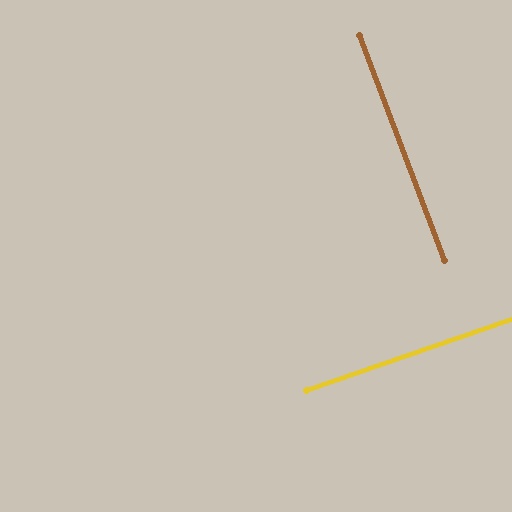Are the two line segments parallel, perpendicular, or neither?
Perpendicular — they meet at approximately 89°.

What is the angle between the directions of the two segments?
Approximately 89 degrees.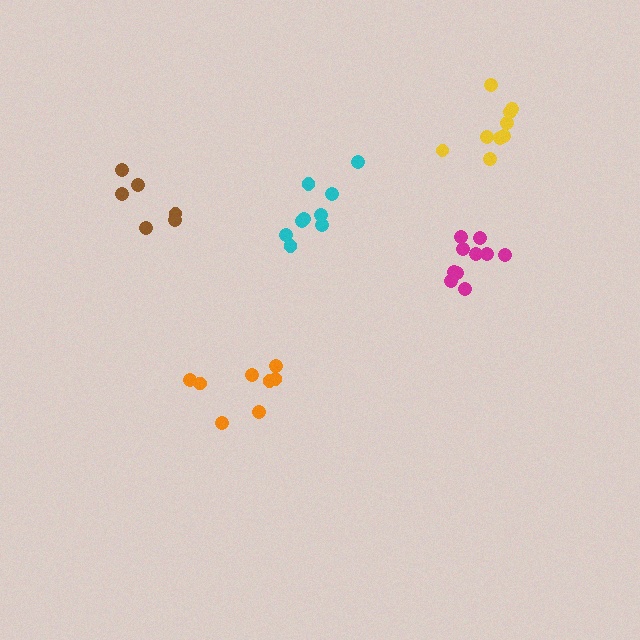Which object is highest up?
The yellow cluster is topmost.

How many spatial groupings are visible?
There are 5 spatial groupings.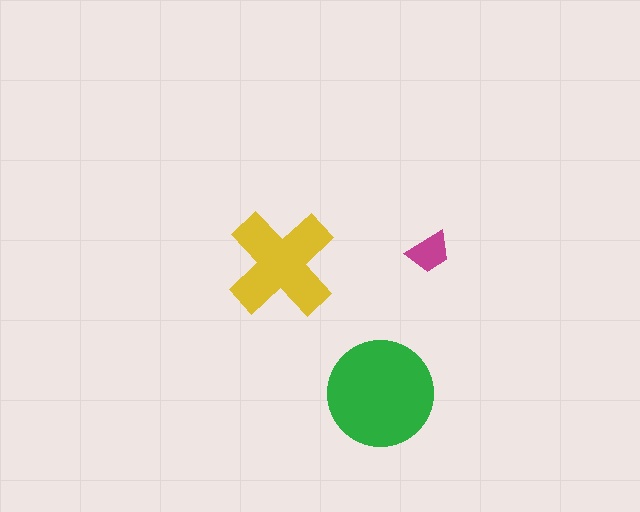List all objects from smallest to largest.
The magenta trapezoid, the yellow cross, the green circle.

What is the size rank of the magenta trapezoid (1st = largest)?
3rd.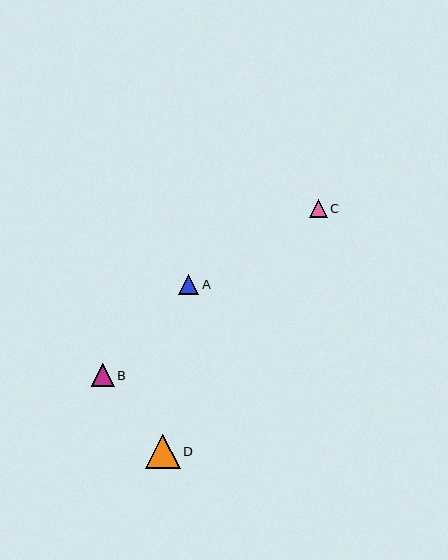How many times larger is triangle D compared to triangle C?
Triangle D is approximately 1.9 times the size of triangle C.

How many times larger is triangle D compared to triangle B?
Triangle D is approximately 1.5 times the size of triangle B.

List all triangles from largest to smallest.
From largest to smallest: D, B, A, C.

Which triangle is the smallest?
Triangle C is the smallest with a size of approximately 18 pixels.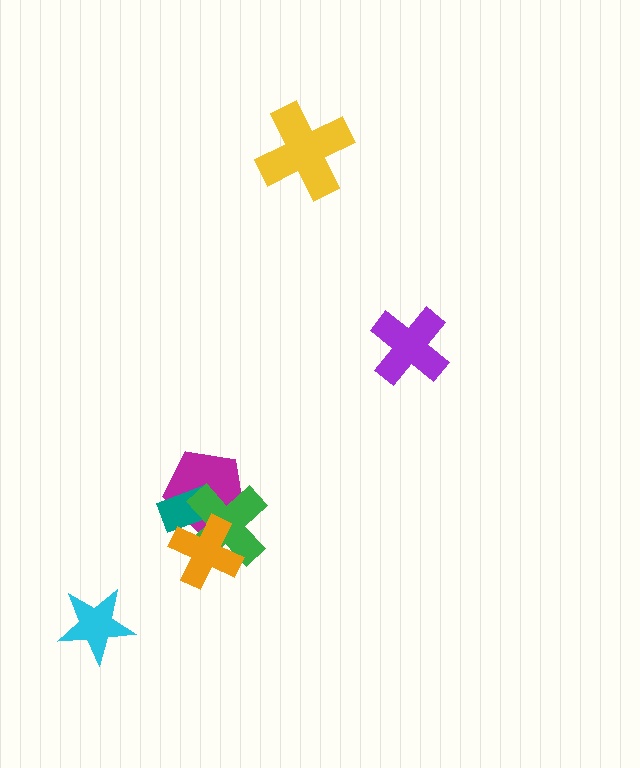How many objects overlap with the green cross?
3 objects overlap with the green cross.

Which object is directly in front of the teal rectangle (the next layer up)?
The green cross is directly in front of the teal rectangle.